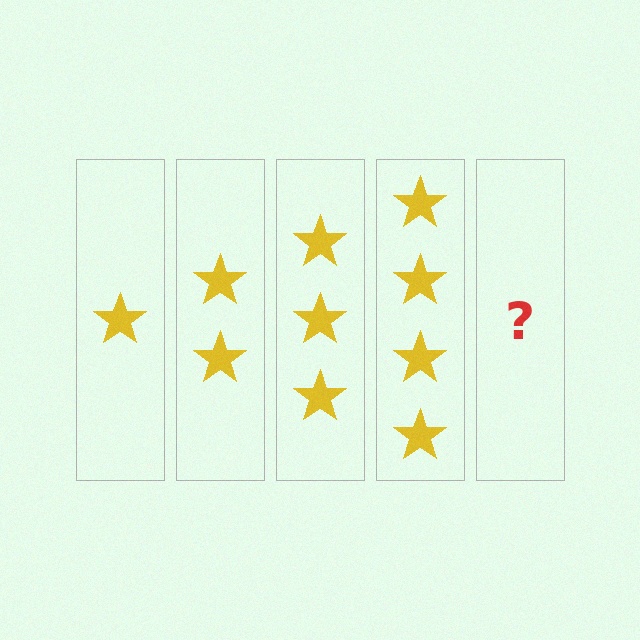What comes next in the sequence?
The next element should be 5 stars.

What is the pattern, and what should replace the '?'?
The pattern is that each step adds one more star. The '?' should be 5 stars.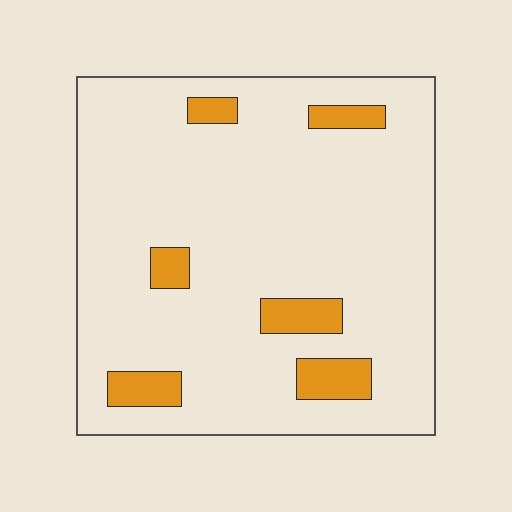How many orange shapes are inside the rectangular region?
6.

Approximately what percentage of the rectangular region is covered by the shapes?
Approximately 10%.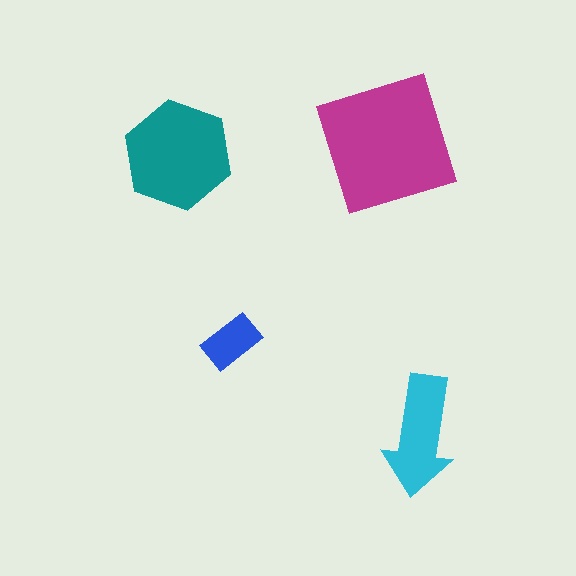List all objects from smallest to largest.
The blue rectangle, the cyan arrow, the teal hexagon, the magenta square.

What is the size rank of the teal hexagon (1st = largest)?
2nd.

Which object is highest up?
The magenta square is topmost.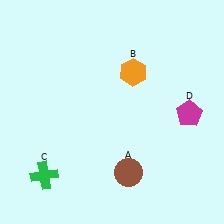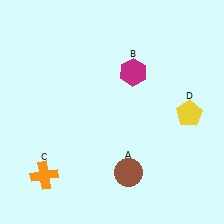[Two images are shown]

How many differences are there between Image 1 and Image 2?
There are 3 differences between the two images.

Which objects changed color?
B changed from orange to magenta. C changed from green to orange. D changed from magenta to yellow.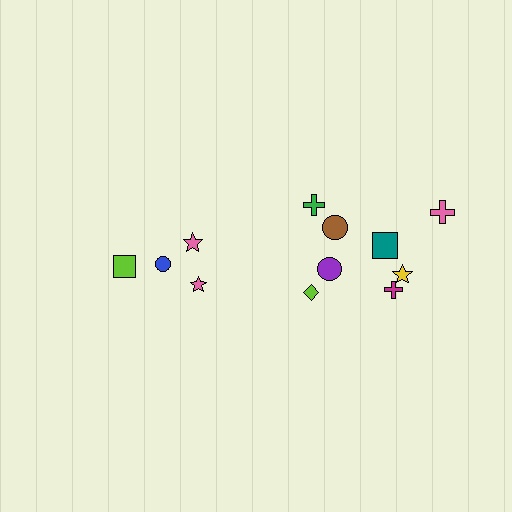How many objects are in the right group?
There are 8 objects.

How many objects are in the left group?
There are 4 objects.